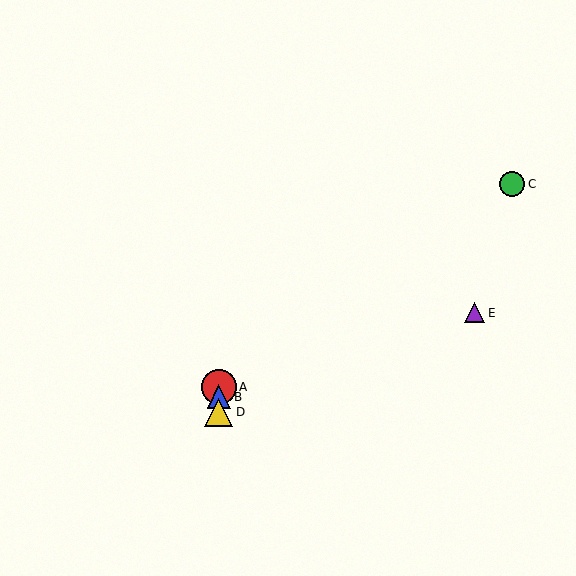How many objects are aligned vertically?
3 objects (A, B, D) are aligned vertically.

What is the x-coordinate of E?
Object E is at x≈475.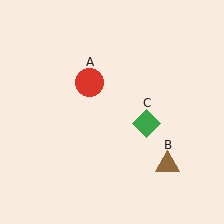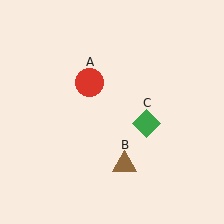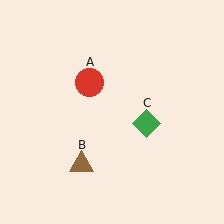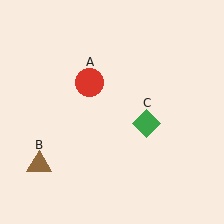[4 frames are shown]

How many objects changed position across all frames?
1 object changed position: brown triangle (object B).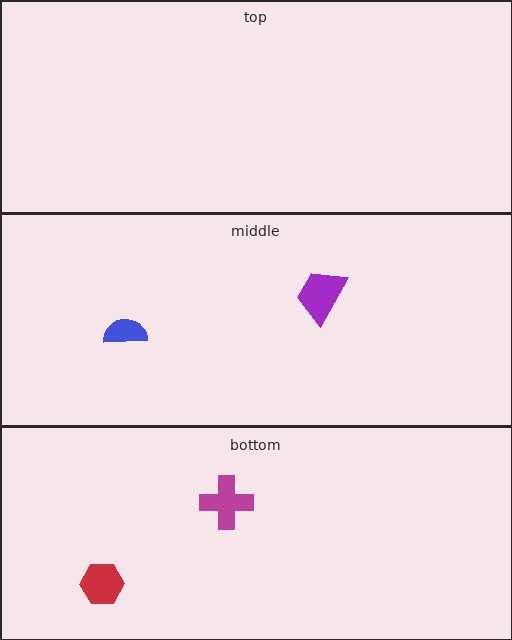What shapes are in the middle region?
The purple trapezoid, the blue semicircle.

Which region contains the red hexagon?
The bottom region.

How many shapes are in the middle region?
2.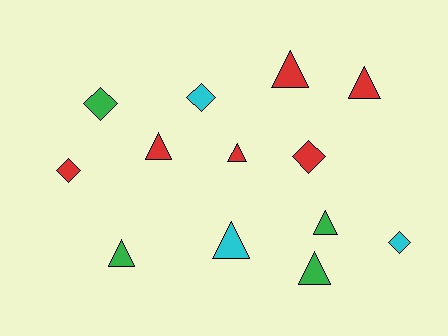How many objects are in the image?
There are 13 objects.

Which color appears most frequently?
Red, with 6 objects.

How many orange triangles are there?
There are no orange triangles.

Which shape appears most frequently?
Triangle, with 8 objects.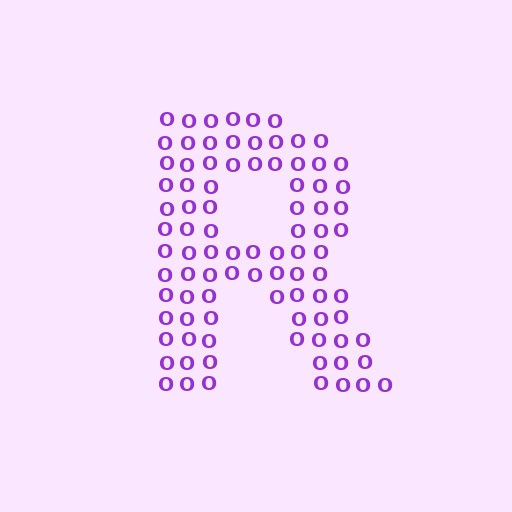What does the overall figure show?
The overall figure shows the letter R.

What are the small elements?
The small elements are letter O's.